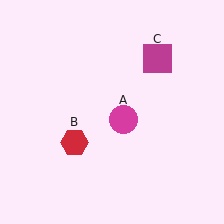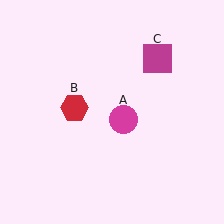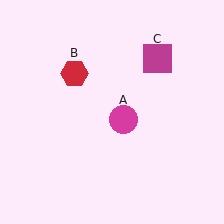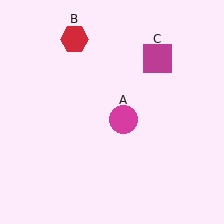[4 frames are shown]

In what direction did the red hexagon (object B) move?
The red hexagon (object B) moved up.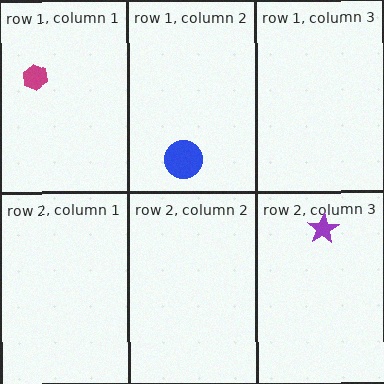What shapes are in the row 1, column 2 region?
The blue circle.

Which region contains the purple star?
The row 2, column 3 region.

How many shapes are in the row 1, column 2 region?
1.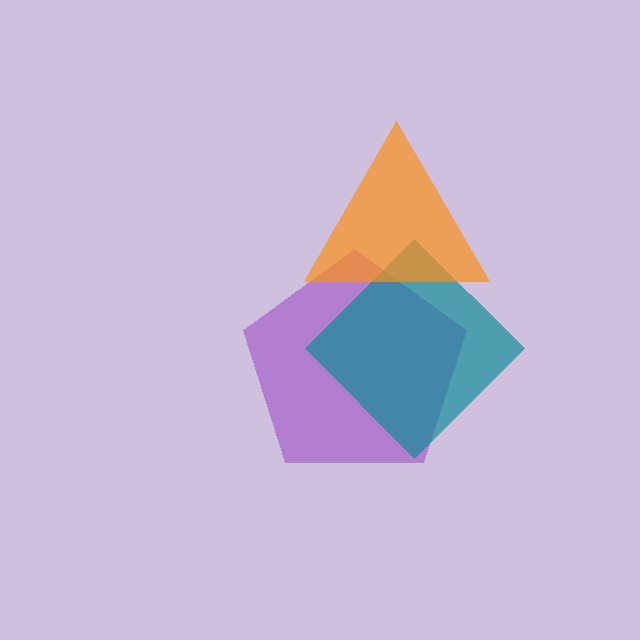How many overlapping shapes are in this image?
There are 3 overlapping shapes in the image.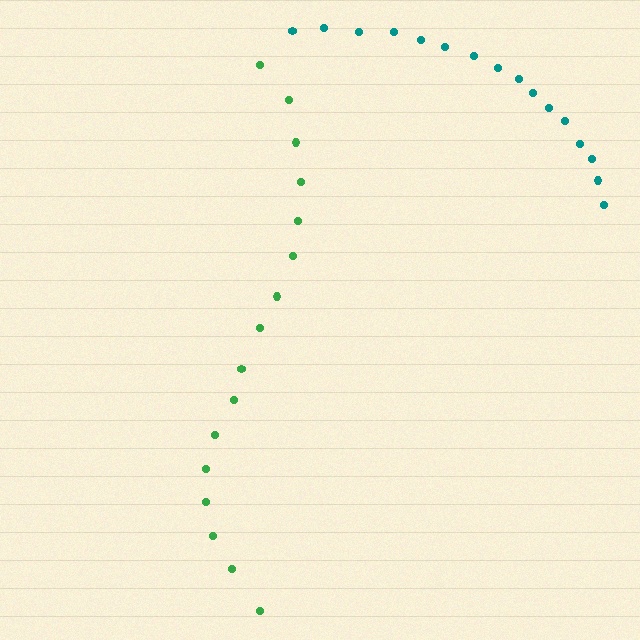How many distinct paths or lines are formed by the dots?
There are 2 distinct paths.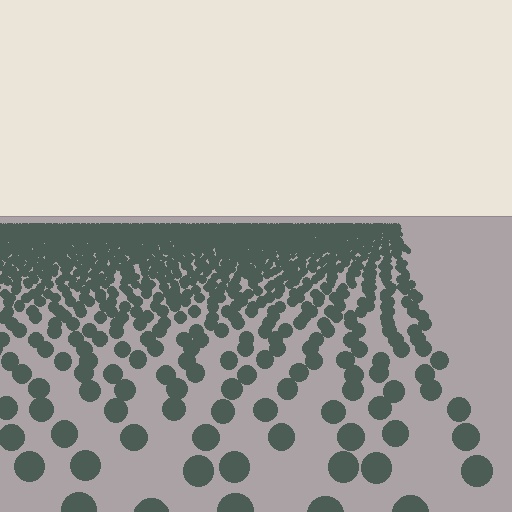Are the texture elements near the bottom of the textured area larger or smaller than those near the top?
Larger. Near the bottom, elements are closer to the viewer and appear at a bigger on-screen size.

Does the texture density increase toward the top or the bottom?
Density increases toward the top.